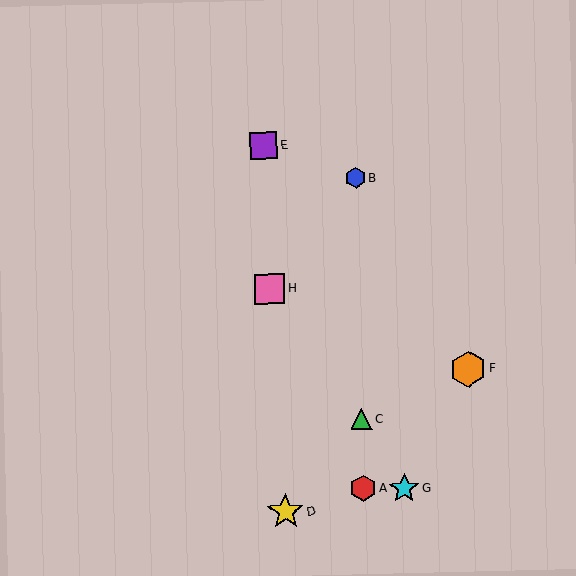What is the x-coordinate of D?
Object D is at x≈286.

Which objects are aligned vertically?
Objects A, B, C are aligned vertically.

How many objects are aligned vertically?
3 objects (A, B, C) are aligned vertically.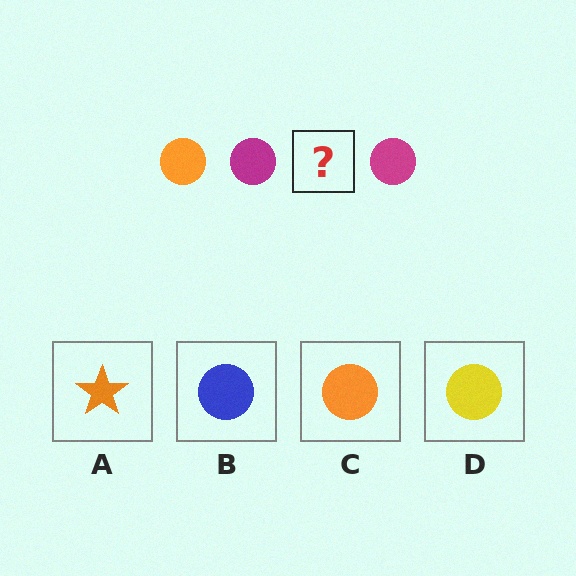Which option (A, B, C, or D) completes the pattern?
C.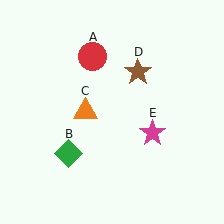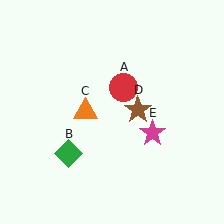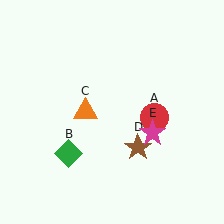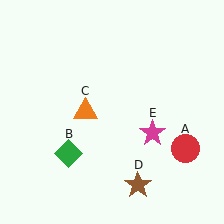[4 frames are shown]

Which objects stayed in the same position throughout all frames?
Green diamond (object B) and orange triangle (object C) and magenta star (object E) remained stationary.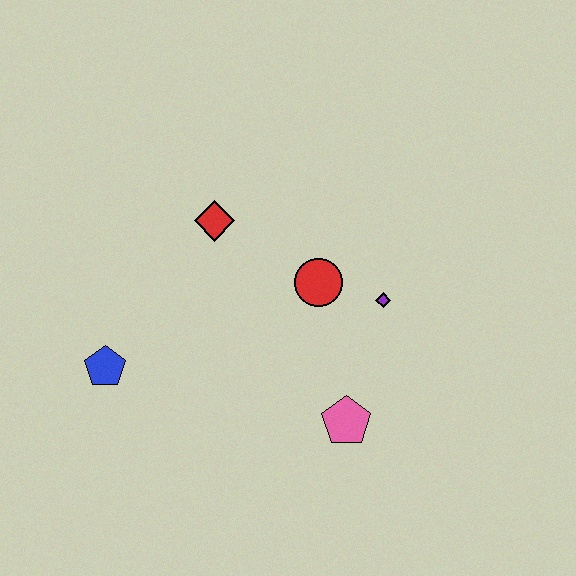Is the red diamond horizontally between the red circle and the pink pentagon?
No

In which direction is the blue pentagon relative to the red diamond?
The blue pentagon is below the red diamond.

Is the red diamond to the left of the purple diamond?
Yes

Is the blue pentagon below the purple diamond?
Yes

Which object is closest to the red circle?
The purple diamond is closest to the red circle.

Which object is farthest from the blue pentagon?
The purple diamond is farthest from the blue pentagon.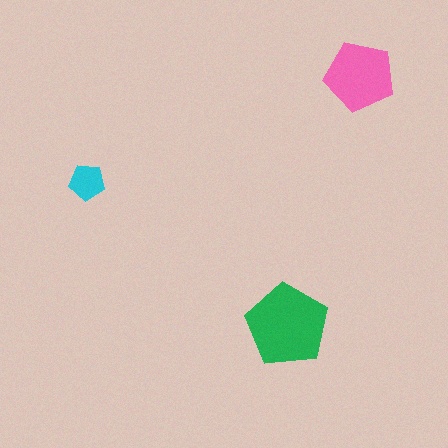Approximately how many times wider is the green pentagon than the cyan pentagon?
About 2 times wider.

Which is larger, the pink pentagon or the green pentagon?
The green one.